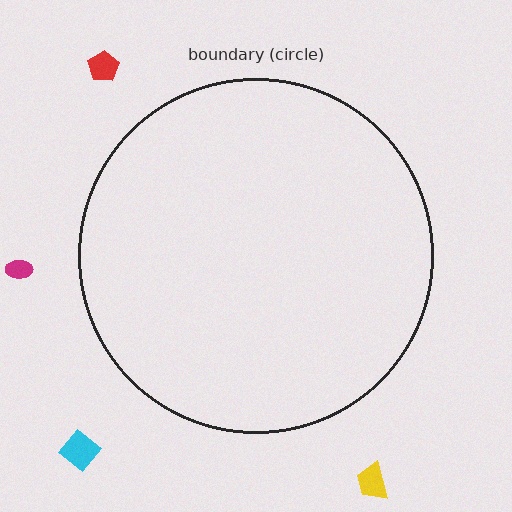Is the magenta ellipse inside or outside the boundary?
Outside.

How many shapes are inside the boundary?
0 inside, 4 outside.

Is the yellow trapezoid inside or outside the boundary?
Outside.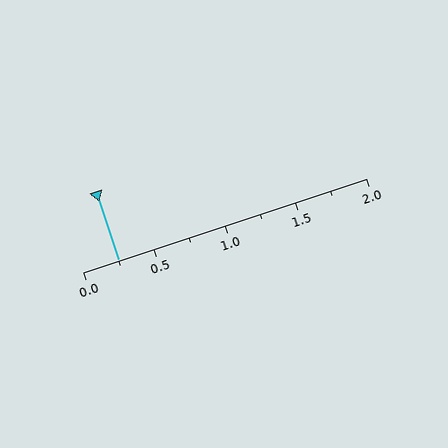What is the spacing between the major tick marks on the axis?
The major ticks are spaced 0.5 apart.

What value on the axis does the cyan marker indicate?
The marker indicates approximately 0.25.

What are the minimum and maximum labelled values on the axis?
The axis runs from 0.0 to 2.0.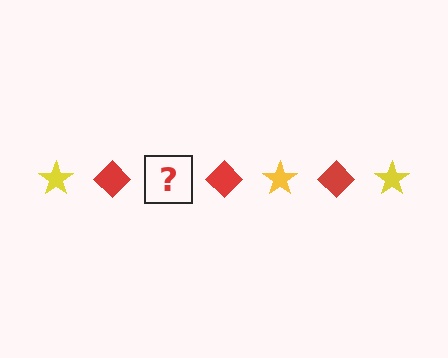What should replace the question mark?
The question mark should be replaced with a yellow star.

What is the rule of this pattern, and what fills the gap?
The rule is that the pattern alternates between yellow star and red diamond. The gap should be filled with a yellow star.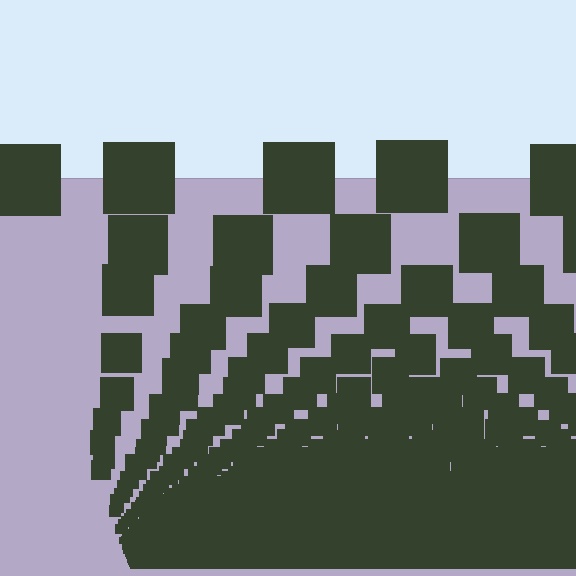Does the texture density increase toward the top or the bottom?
Density increases toward the bottom.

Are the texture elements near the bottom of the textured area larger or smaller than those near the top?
Smaller. The gradient is inverted — elements near the bottom are smaller and denser.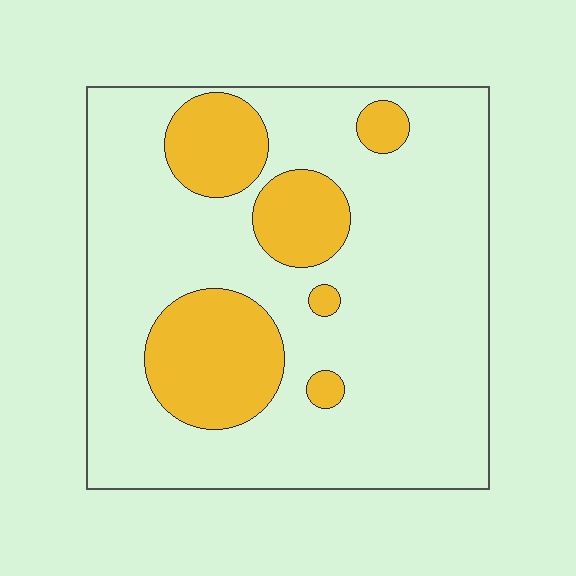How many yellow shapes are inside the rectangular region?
6.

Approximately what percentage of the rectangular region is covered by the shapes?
Approximately 20%.